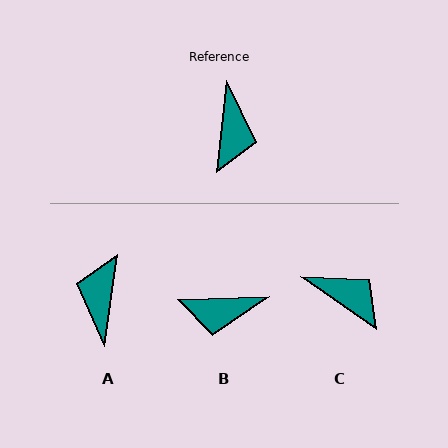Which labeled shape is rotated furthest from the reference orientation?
A, about 178 degrees away.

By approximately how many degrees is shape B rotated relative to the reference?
Approximately 82 degrees clockwise.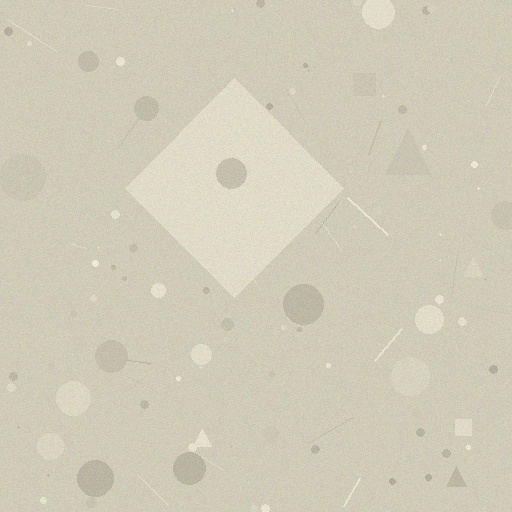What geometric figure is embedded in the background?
A diamond is embedded in the background.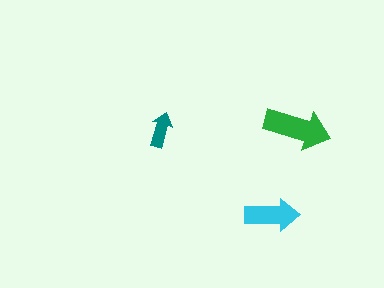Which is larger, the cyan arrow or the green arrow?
The green one.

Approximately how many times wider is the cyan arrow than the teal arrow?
About 1.5 times wider.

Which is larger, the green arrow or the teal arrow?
The green one.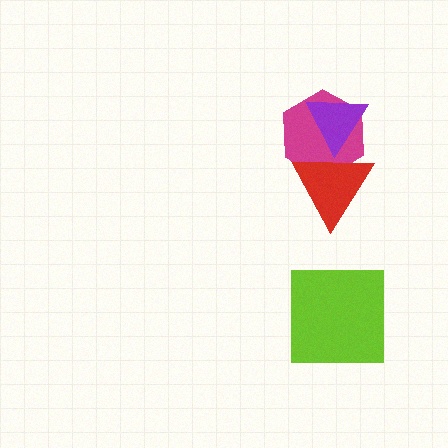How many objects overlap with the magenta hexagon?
2 objects overlap with the magenta hexagon.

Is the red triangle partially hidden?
No, no other shape covers it.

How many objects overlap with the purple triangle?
2 objects overlap with the purple triangle.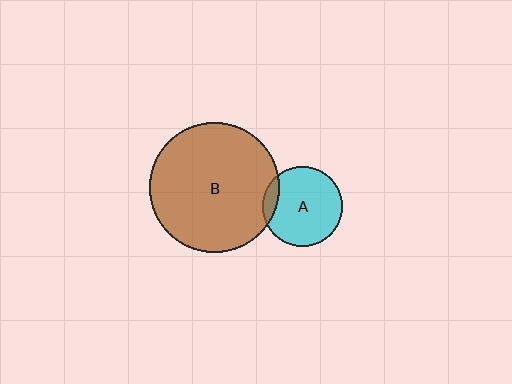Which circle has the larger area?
Circle B (brown).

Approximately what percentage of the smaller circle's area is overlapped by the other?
Approximately 10%.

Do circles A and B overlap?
Yes.